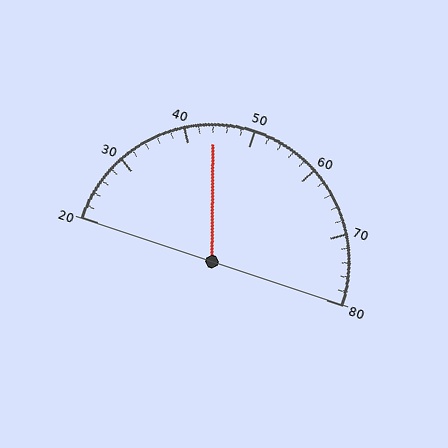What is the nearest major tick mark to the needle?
The nearest major tick mark is 40.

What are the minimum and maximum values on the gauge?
The gauge ranges from 20 to 80.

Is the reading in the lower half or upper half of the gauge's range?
The reading is in the lower half of the range (20 to 80).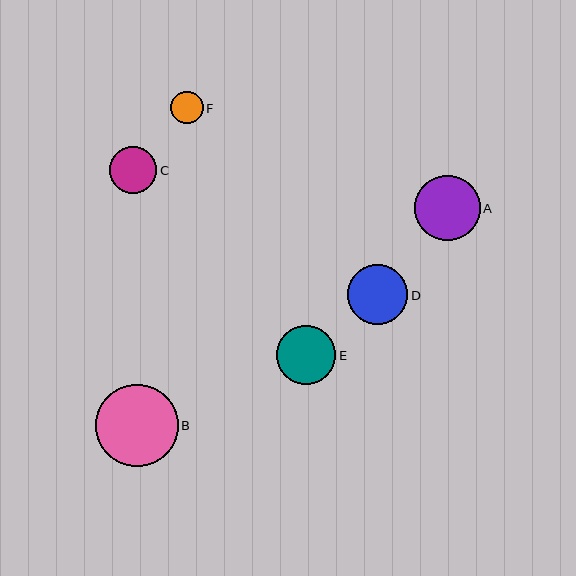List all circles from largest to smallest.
From largest to smallest: B, A, D, E, C, F.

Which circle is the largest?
Circle B is the largest with a size of approximately 82 pixels.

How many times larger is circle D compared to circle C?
Circle D is approximately 1.3 times the size of circle C.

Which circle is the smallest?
Circle F is the smallest with a size of approximately 32 pixels.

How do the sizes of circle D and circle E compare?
Circle D and circle E are approximately the same size.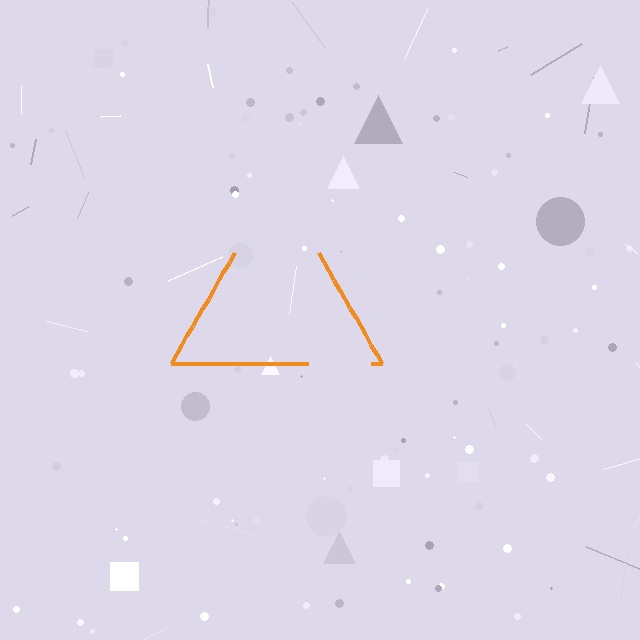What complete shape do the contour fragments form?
The contour fragments form a triangle.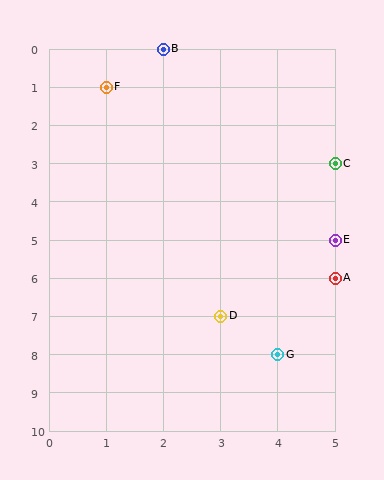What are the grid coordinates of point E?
Point E is at grid coordinates (5, 5).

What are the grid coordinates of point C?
Point C is at grid coordinates (5, 3).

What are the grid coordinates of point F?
Point F is at grid coordinates (1, 1).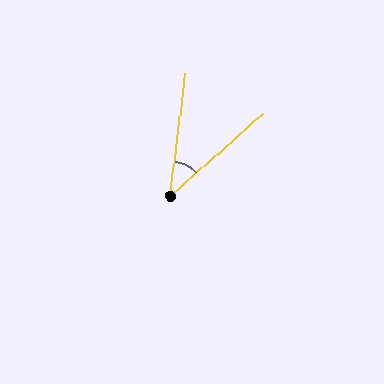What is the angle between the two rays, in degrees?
Approximately 42 degrees.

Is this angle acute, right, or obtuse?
It is acute.